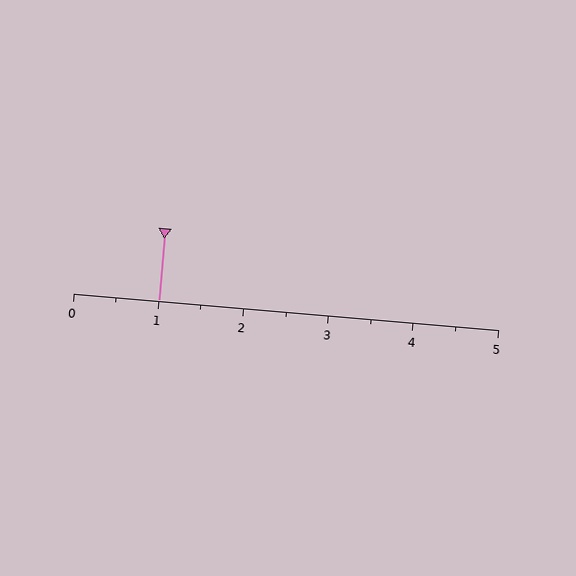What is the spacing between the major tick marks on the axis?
The major ticks are spaced 1 apart.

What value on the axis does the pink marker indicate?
The marker indicates approximately 1.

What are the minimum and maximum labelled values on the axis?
The axis runs from 0 to 5.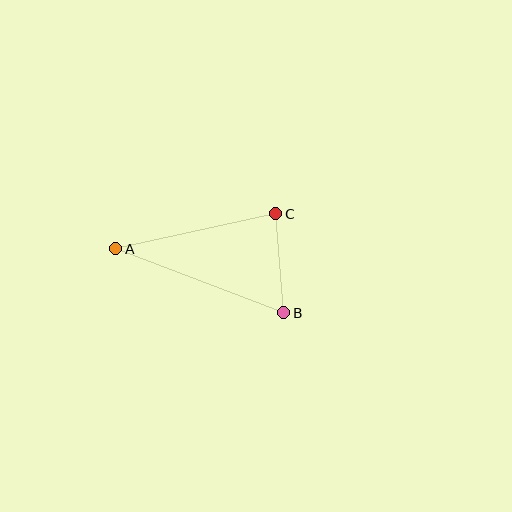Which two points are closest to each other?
Points B and C are closest to each other.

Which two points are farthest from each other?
Points A and B are farthest from each other.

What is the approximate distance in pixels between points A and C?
The distance between A and C is approximately 164 pixels.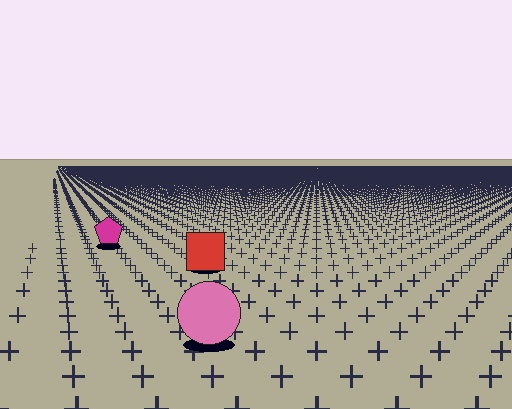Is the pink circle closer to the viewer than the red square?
Yes. The pink circle is closer — you can tell from the texture gradient: the ground texture is coarser near it.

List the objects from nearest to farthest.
From nearest to farthest: the pink circle, the red square, the magenta pentagon.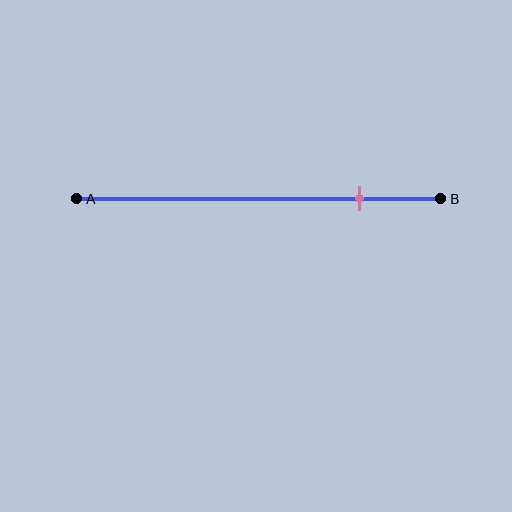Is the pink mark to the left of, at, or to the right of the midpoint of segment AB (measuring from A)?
The pink mark is to the right of the midpoint of segment AB.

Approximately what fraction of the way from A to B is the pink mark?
The pink mark is approximately 80% of the way from A to B.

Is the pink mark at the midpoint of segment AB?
No, the mark is at about 80% from A, not at the 50% midpoint.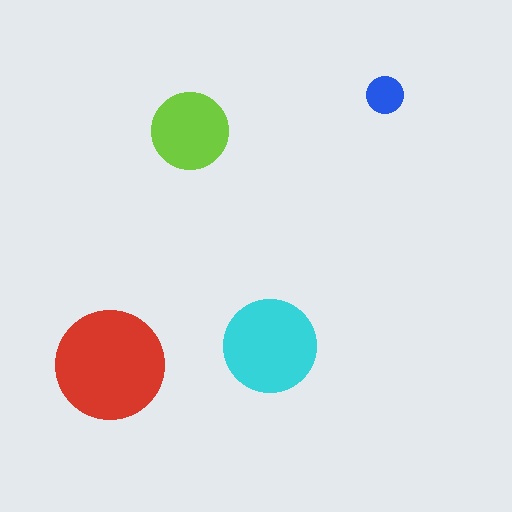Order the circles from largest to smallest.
the red one, the cyan one, the lime one, the blue one.